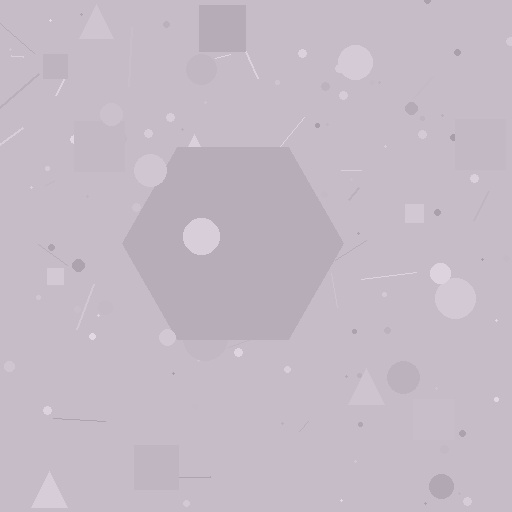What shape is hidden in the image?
A hexagon is hidden in the image.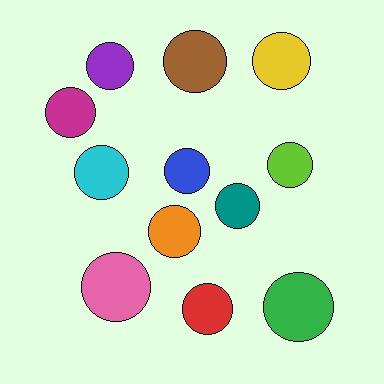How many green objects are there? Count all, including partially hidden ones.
There is 1 green object.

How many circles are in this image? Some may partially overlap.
There are 12 circles.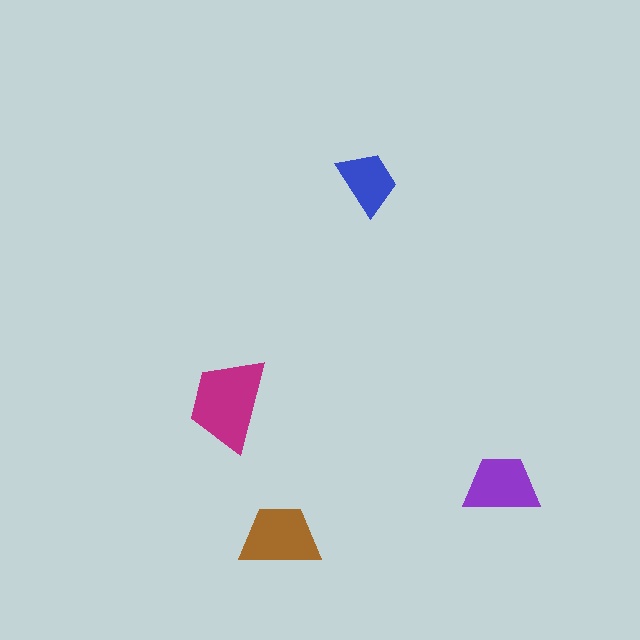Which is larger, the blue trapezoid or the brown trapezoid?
The brown one.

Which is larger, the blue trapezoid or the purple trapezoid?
The purple one.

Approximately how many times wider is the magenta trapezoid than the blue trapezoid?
About 1.5 times wider.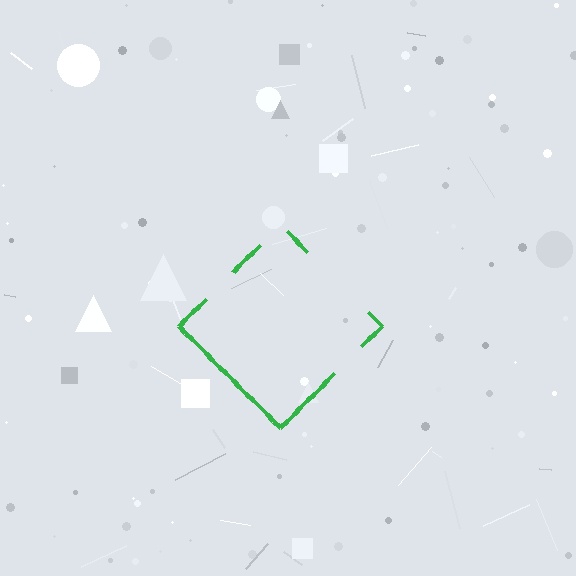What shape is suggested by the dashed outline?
The dashed outline suggests a diamond.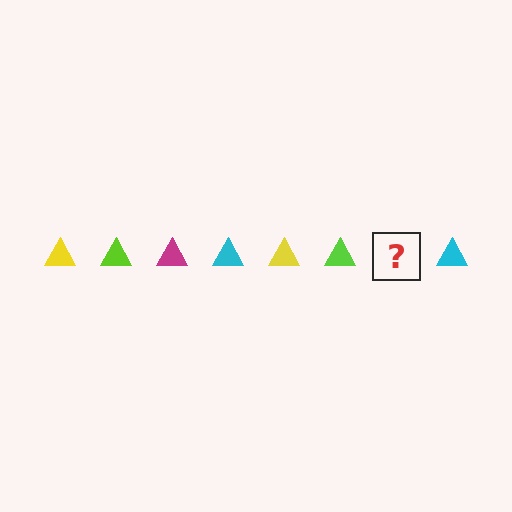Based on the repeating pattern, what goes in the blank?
The blank should be a magenta triangle.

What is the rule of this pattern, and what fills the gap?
The rule is that the pattern cycles through yellow, lime, magenta, cyan triangles. The gap should be filled with a magenta triangle.